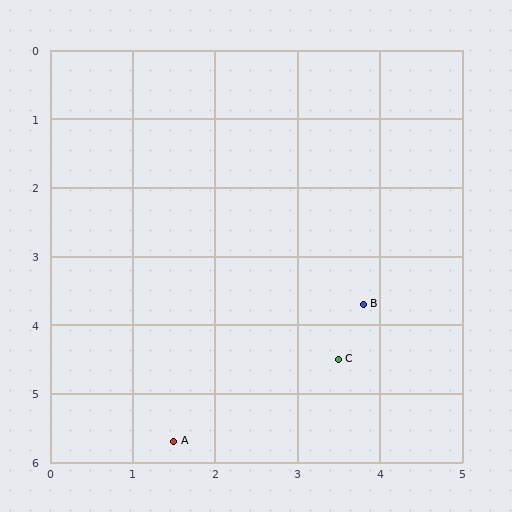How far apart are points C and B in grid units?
Points C and B are about 0.9 grid units apart.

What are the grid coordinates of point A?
Point A is at approximately (1.5, 5.7).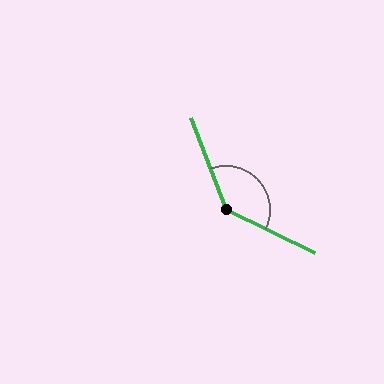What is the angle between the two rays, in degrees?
Approximately 136 degrees.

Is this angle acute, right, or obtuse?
It is obtuse.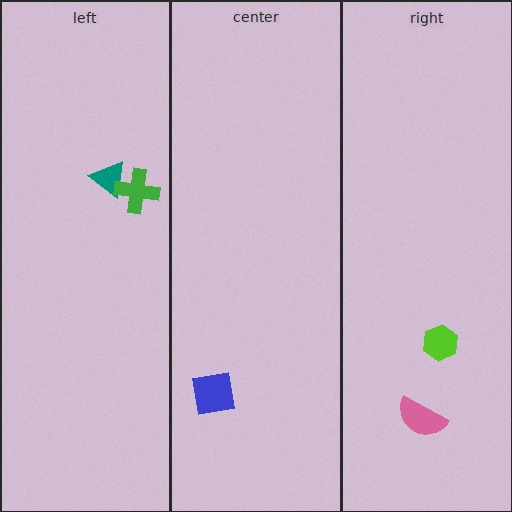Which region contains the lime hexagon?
The right region.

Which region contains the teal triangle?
The left region.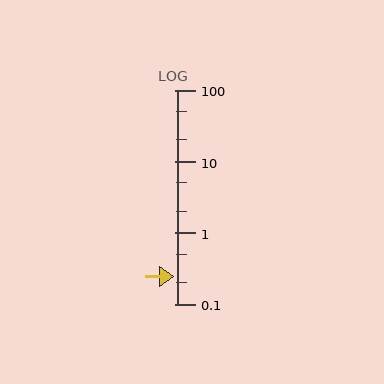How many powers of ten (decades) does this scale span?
The scale spans 3 decades, from 0.1 to 100.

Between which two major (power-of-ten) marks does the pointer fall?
The pointer is between 0.1 and 1.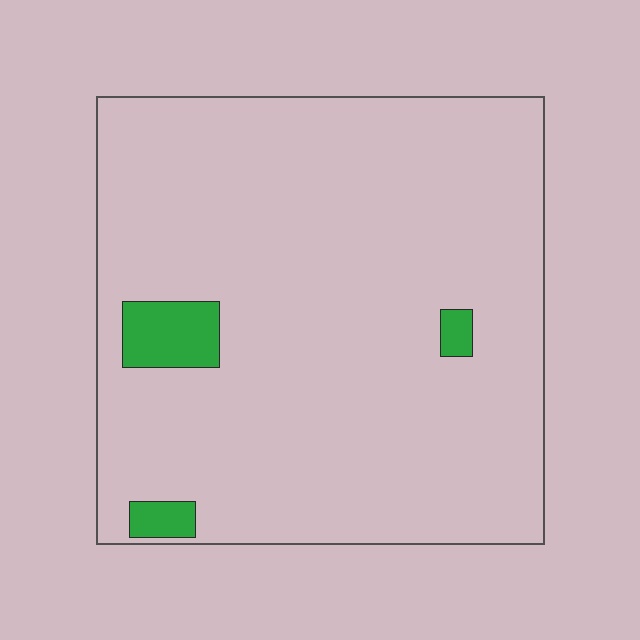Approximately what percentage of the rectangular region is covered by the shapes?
Approximately 5%.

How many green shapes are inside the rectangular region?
3.